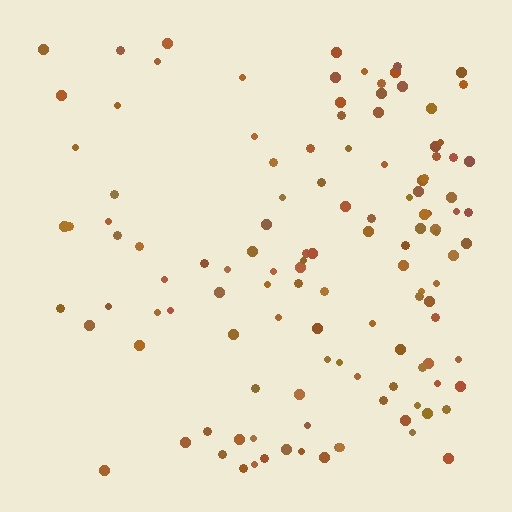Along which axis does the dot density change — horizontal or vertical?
Horizontal.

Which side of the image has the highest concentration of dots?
The right.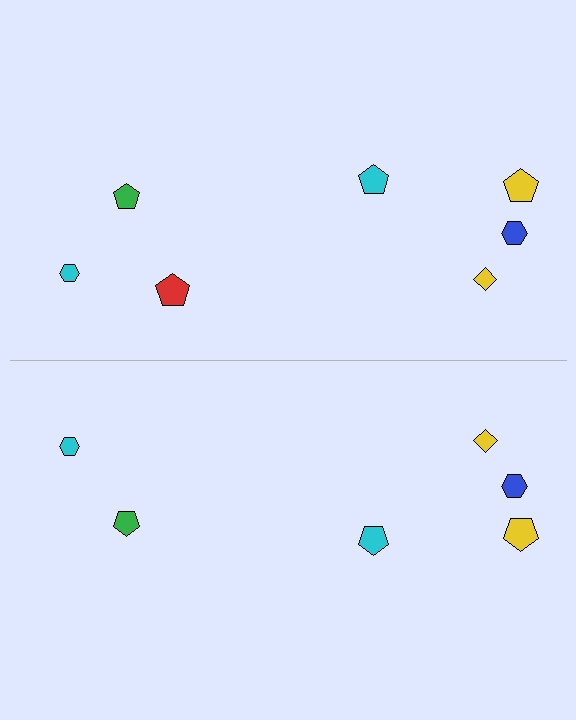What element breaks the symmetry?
A red pentagon is missing from the bottom side.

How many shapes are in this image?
There are 13 shapes in this image.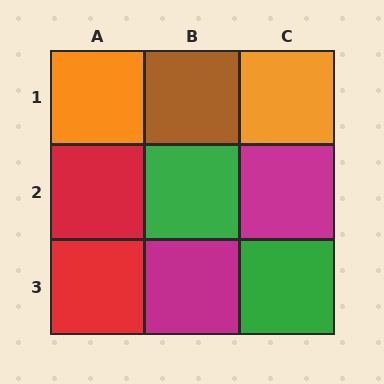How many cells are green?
2 cells are green.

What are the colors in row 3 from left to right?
Red, magenta, green.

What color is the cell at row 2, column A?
Red.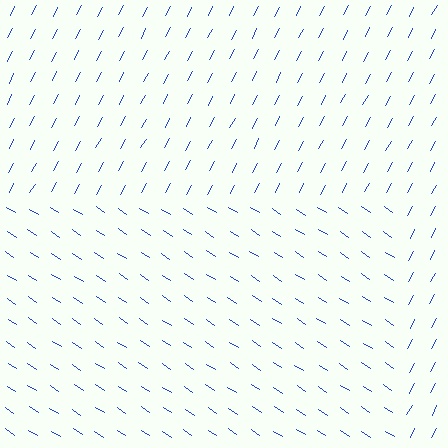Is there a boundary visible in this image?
Yes, there is a texture boundary formed by a change in line orientation.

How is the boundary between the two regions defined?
The boundary is defined purely by a change in line orientation (approximately 85 degrees difference). All lines are the same color and thickness.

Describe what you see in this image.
The image is filled with small blue line segments. A rectangle region in the image has lines oriented differently from the surrounding lines, creating a visible texture boundary.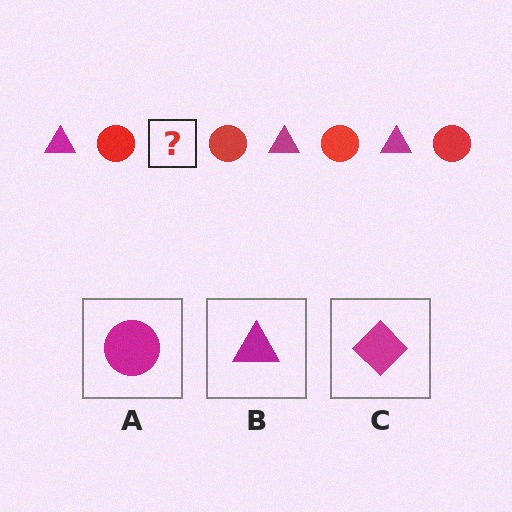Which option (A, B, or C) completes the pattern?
B.